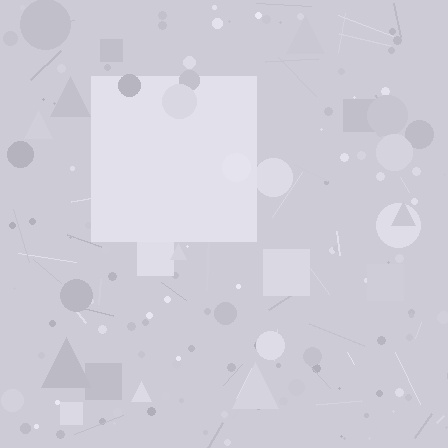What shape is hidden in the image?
A square is hidden in the image.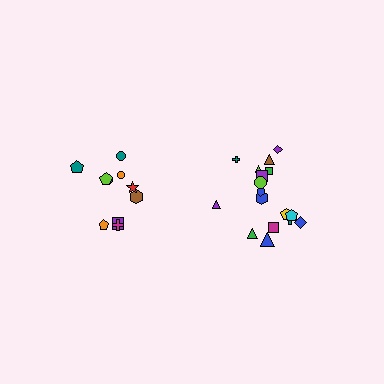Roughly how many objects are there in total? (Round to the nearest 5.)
Roughly 30 objects in total.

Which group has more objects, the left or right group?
The right group.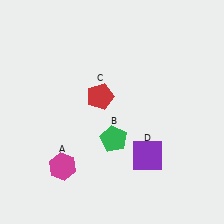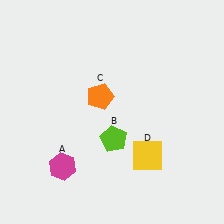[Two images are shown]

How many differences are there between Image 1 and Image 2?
There are 3 differences between the two images.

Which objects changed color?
B changed from green to lime. C changed from red to orange. D changed from purple to yellow.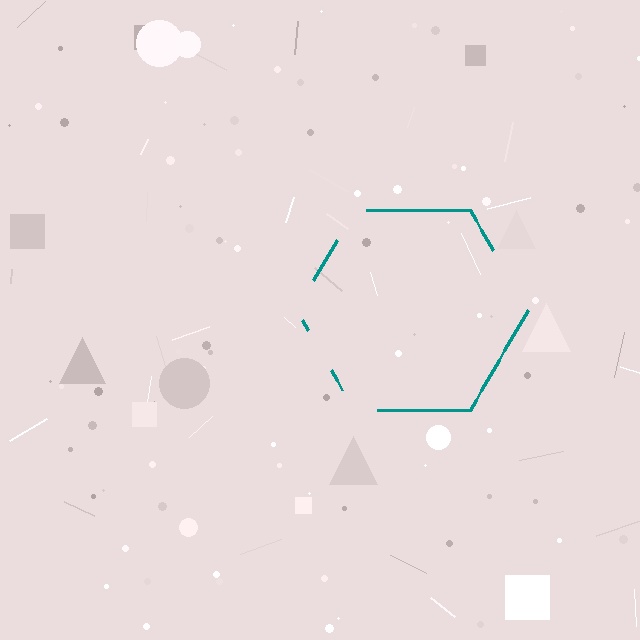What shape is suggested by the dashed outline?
The dashed outline suggests a hexagon.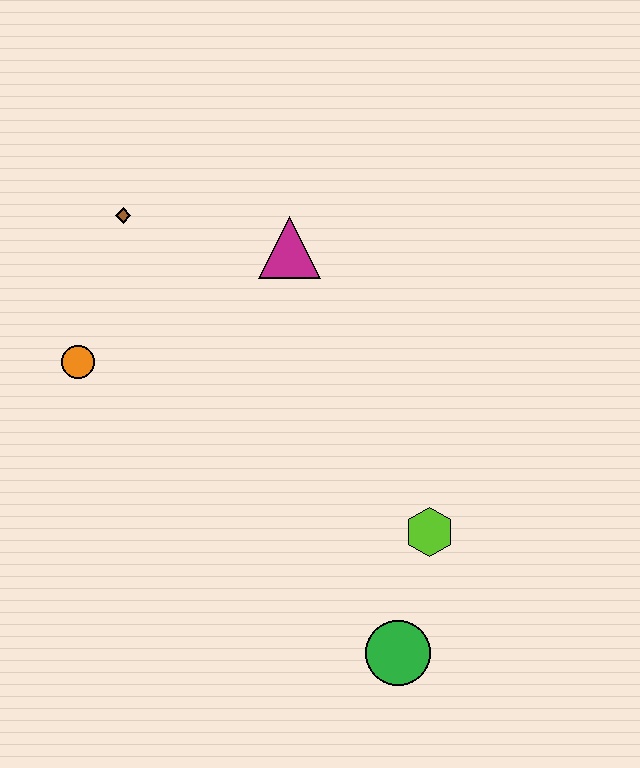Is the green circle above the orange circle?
No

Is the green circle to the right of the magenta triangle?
Yes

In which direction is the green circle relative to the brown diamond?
The green circle is below the brown diamond.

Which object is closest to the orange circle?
The brown diamond is closest to the orange circle.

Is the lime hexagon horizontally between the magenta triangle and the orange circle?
No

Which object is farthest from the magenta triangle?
The green circle is farthest from the magenta triangle.